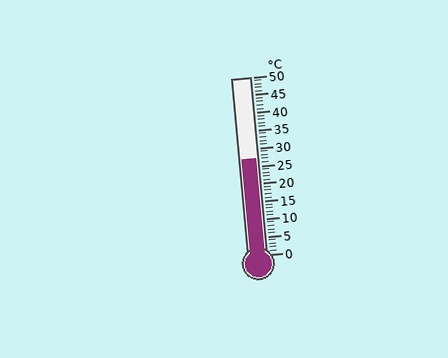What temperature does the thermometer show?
The thermometer shows approximately 27°C.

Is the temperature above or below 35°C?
The temperature is below 35°C.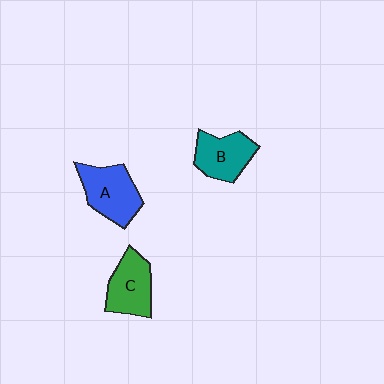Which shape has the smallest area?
Shape B (teal).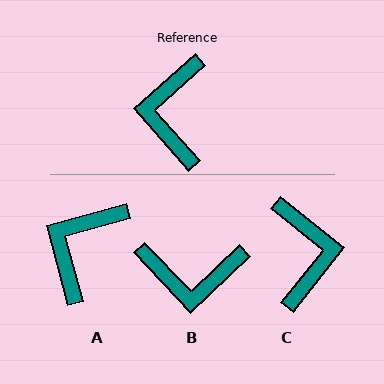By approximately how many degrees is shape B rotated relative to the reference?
Approximately 92 degrees counter-clockwise.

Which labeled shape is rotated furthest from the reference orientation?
C, about 170 degrees away.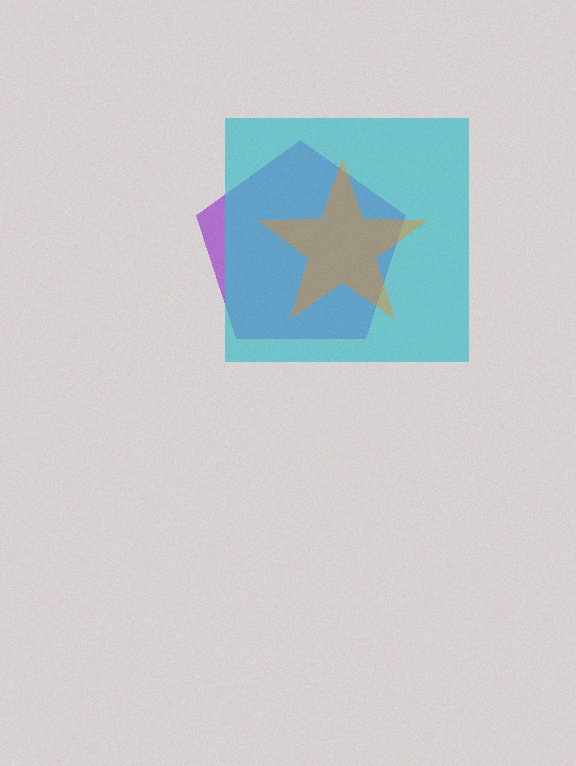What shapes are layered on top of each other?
The layered shapes are: a purple pentagon, a cyan square, an orange star.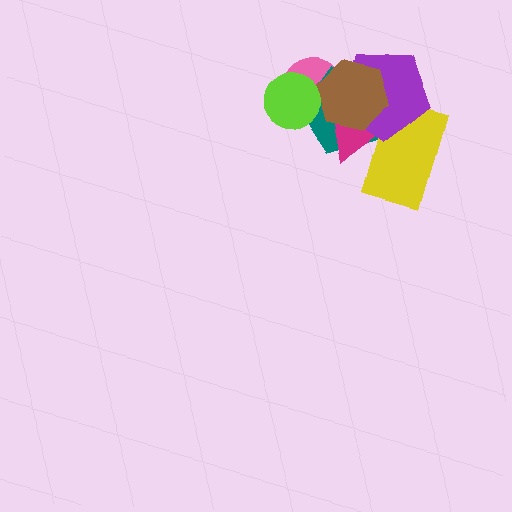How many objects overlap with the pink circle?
3 objects overlap with the pink circle.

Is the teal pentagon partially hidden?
Yes, it is partially covered by another shape.